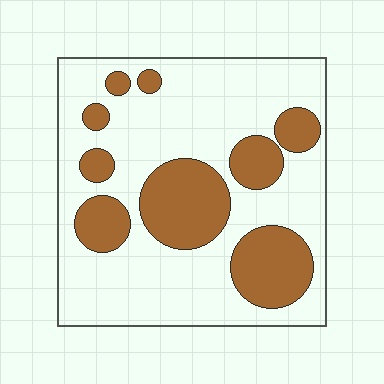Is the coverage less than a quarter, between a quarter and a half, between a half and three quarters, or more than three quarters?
Between a quarter and a half.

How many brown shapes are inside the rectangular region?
9.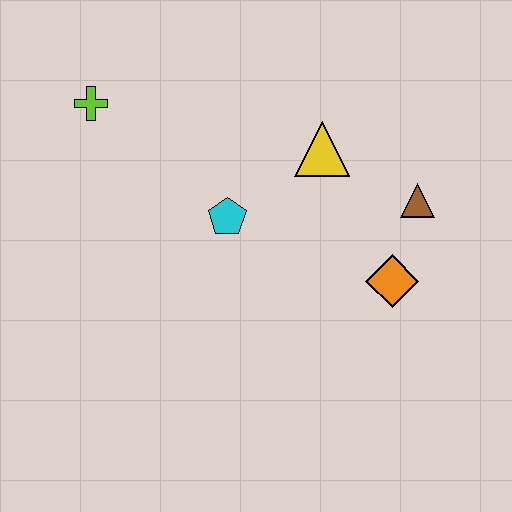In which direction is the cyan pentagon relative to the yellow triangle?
The cyan pentagon is to the left of the yellow triangle.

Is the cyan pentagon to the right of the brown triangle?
No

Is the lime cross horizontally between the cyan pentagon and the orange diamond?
No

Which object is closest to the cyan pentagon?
The yellow triangle is closest to the cyan pentagon.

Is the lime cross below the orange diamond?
No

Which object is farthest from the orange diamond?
The lime cross is farthest from the orange diamond.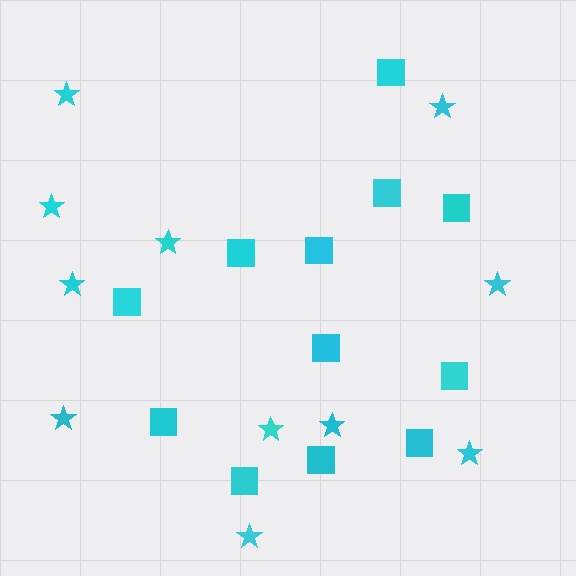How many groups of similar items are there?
There are 2 groups: one group of stars (11) and one group of squares (12).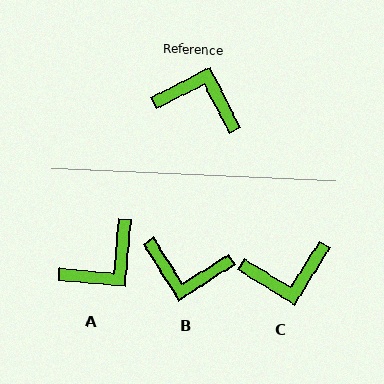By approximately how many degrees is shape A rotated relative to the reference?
Approximately 122 degrees clockwise.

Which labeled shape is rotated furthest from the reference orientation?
B, about 174 degrees away.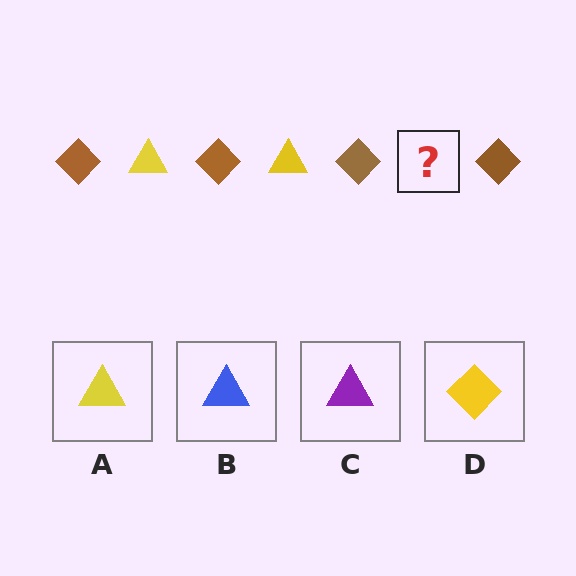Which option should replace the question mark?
Option A.